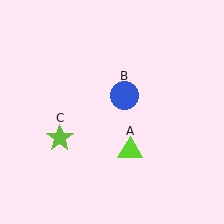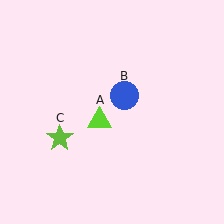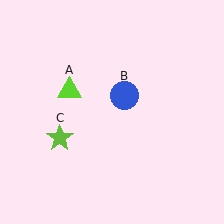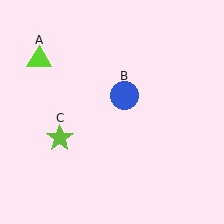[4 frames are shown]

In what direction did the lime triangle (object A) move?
The lime triangle (object A) moved up and to the left.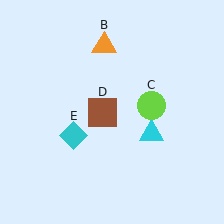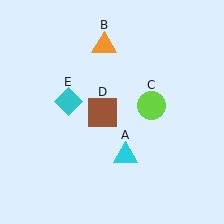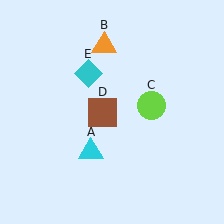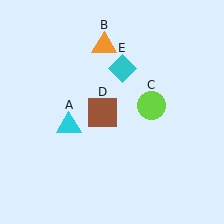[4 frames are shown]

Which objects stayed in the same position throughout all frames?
Orange triangle (object B) and lime circle (object C) and brown square (object D) remained stationary.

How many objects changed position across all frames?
2 objects changed position: cyan triangle (object A), cyan diamond (object E).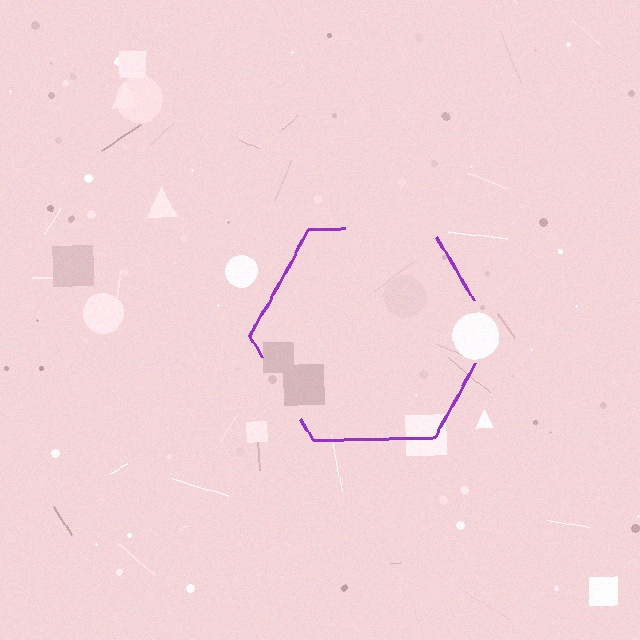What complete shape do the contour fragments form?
The contour fragments form a hexagon.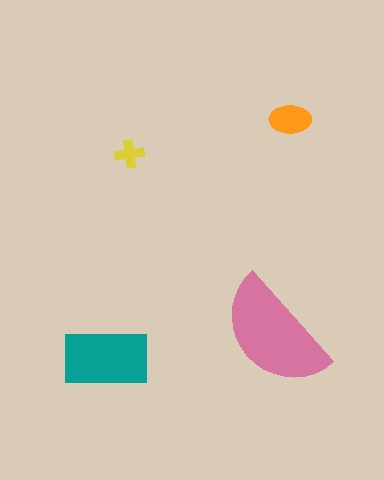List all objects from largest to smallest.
The pink semicircle, the teal rectangle, the orange ellipse, the yellow cross.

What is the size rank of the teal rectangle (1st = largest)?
2nd.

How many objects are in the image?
There are 4 objects in the image.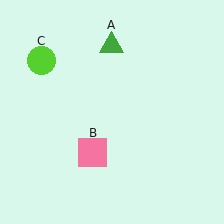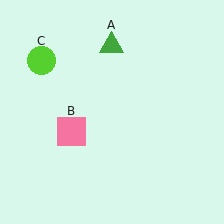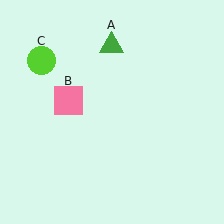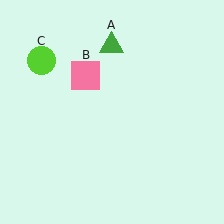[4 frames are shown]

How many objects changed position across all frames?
1 object changed position: pink square (object B).